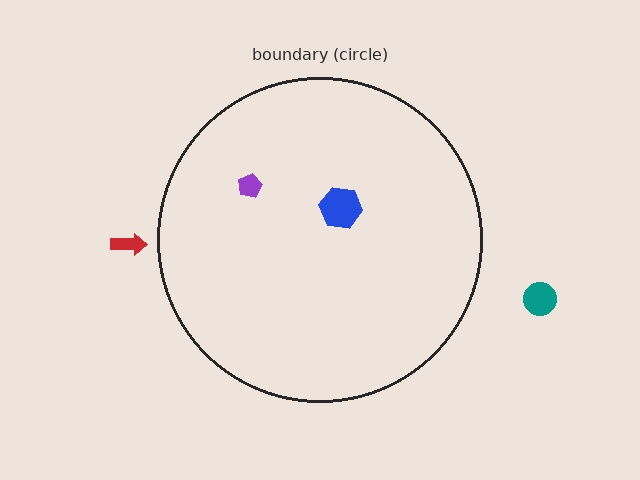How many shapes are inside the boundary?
2 inside, 2 outside.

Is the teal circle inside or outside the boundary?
Outside.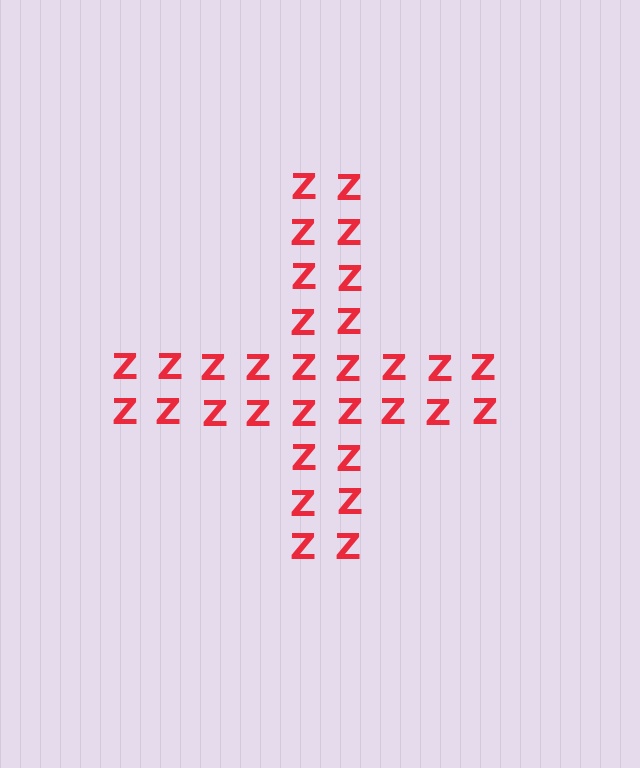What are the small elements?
The small elements are letter Z's.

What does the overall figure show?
The overall figure shows a cross.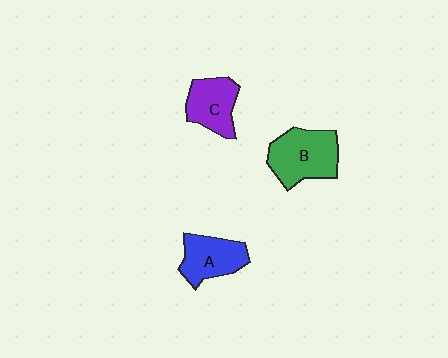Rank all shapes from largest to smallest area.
From largest to smallest: B (green), A (blue), C (purple).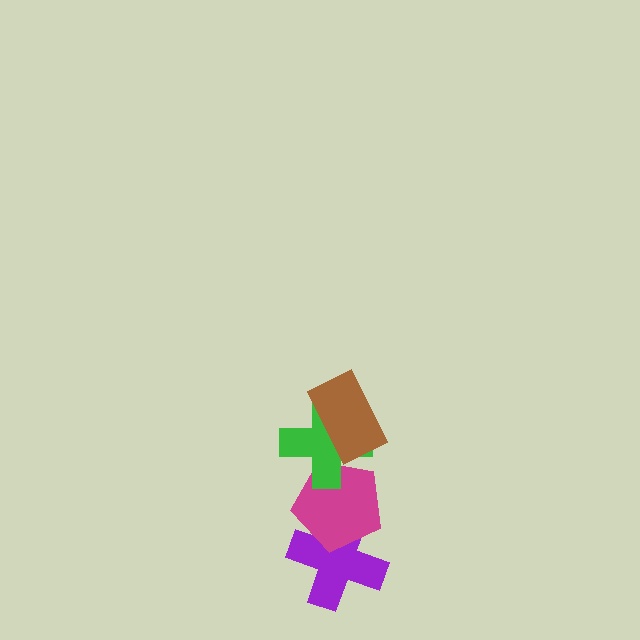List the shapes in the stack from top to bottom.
From top to bottom: the brown rectangle, the green cross, the magenta pentagon, the purple cross.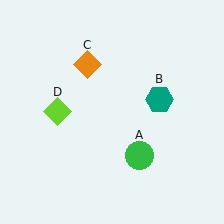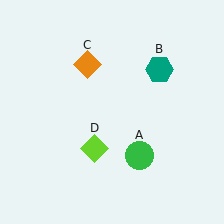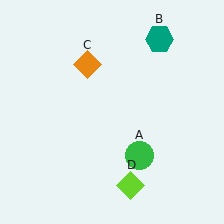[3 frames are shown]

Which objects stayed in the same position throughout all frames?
Green circle (object A) and orange diamond (object C) remained stationary.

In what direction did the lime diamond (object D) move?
The lime diamond (object D) moved down and to the right.